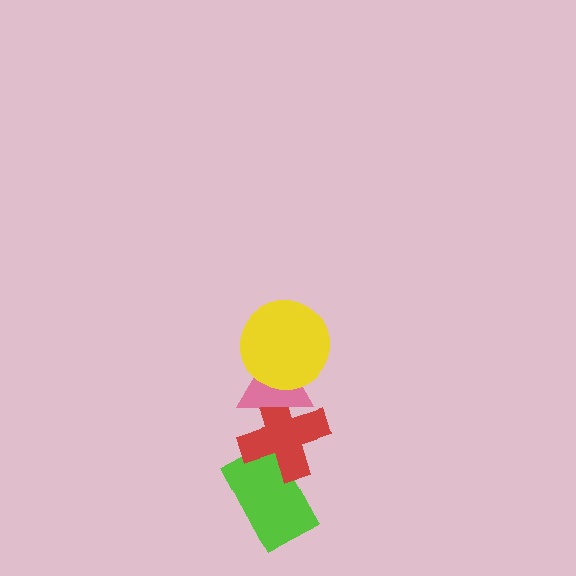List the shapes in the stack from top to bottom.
From top to bottom: the yellow circle, the pink triangle, the red cross, the lime rectangle.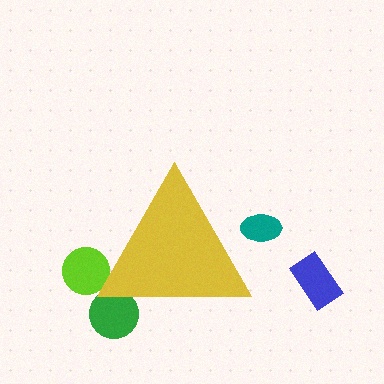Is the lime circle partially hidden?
Yes, the lime circle is partially hidden behind the yellow triangle.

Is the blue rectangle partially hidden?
No, the blue rectangle is fully visible.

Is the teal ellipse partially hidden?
Yes, the teal ellipse is partially hidden behind the yellow triangle.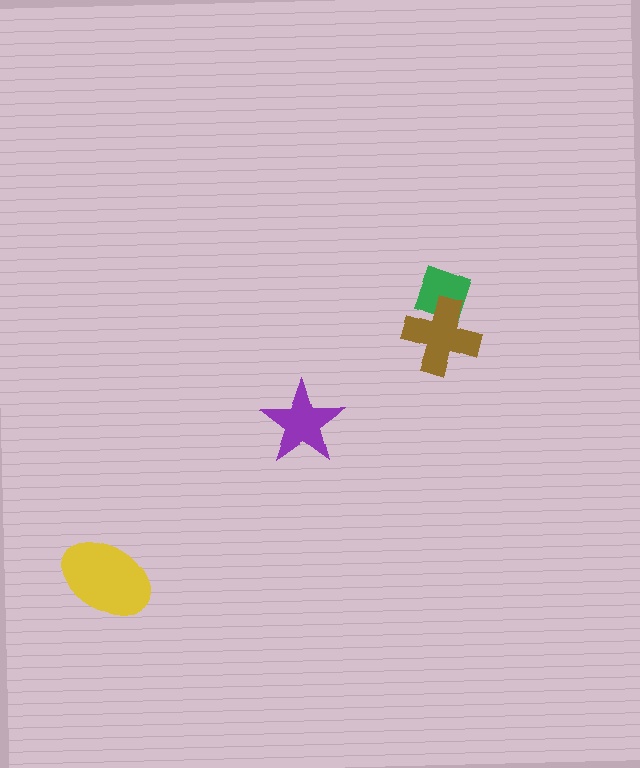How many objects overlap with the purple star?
0 objects overlap with the purple star.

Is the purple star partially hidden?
No, no other shape covers it.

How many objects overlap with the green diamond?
1 object overlaps with the green diamond.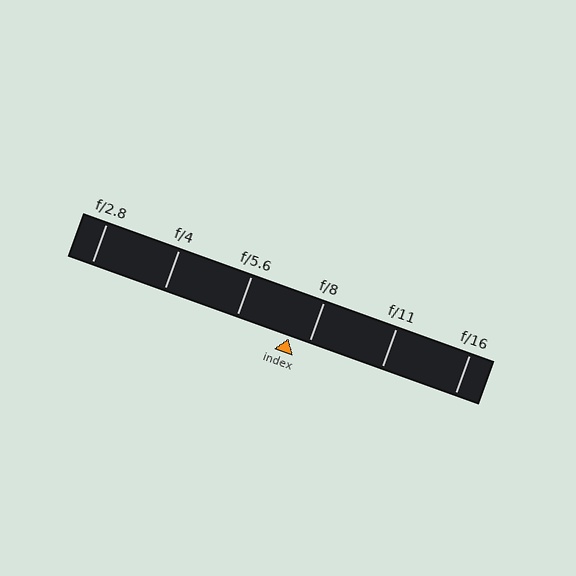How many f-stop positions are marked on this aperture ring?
There are 6 f-stop positions marked.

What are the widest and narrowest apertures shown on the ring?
The widest aperture shown is f/2.8 and the narrowest is f/16.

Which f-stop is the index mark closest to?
The index mark is closest to f/8.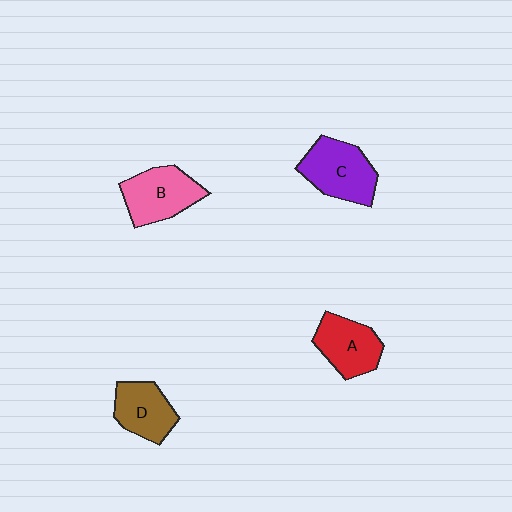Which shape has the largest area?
Shape C (purple).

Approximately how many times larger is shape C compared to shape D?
Approximately 1.3 times.